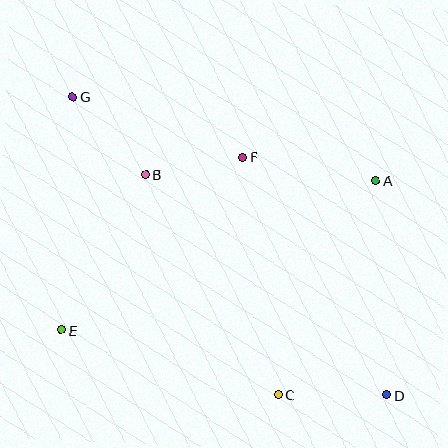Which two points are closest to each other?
Points B and F are closest to each other.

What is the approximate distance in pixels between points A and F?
The distance between A and F is approximately 135 pixels.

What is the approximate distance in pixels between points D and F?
The distance between D and F is approximately 278 pixels.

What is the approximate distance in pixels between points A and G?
The distance between A and G is approximately 315 pixels.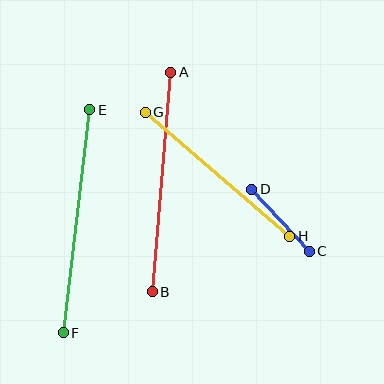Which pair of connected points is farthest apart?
Points E and F are farthest apart.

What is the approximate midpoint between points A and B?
The midpoint is at approximately (161, 182) pixels.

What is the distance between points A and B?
The distance is approximately 220 pixels.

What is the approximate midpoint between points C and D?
The midpoint is at approximately (281, 220) pixels.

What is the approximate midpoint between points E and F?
The midpoint is at approximately (77, 221) pixels.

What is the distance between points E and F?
The distance is approximately 224 pixels.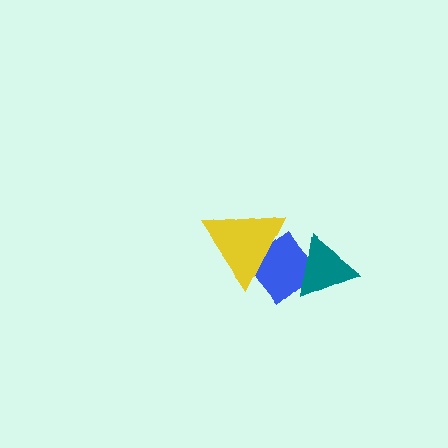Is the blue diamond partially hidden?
Yes, it is partially covered by another shape.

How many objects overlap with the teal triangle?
1 object overlaps with the teal triangle.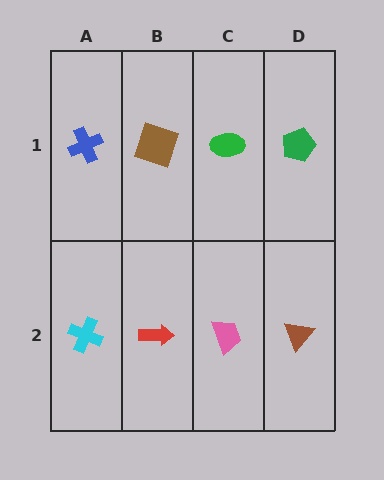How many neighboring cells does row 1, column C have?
3.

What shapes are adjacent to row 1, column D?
A brown triangle (row 2, column D), a green ellipse (row 1, column C).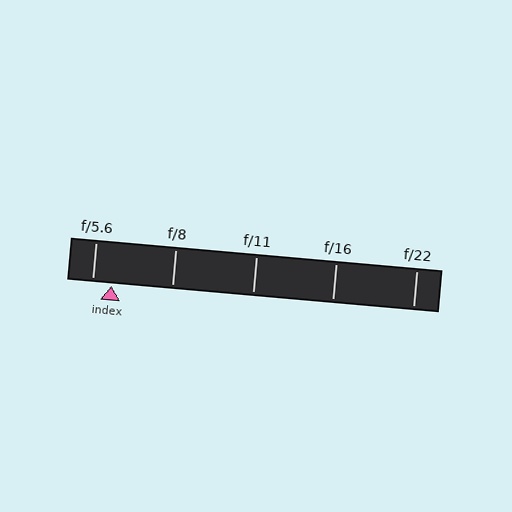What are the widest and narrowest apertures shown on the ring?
The widest aperture shown is f/5.6 and the narrowest is f/22.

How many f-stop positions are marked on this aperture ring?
There are 5 f-stop positions marked.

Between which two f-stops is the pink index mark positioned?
The index mark is between f/5.6 and f/8.